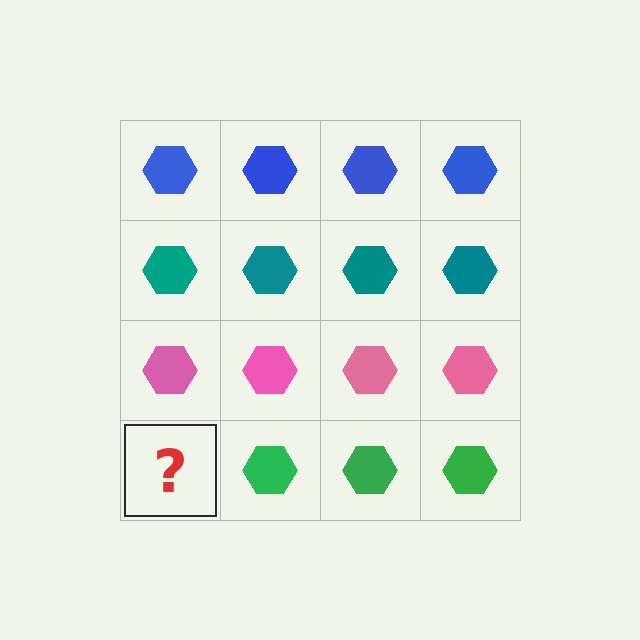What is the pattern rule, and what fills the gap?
The rule is that each row has a consistent color. The gap should be filled with a green hexagon.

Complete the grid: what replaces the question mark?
The question mark should be replaced with a green hexagon.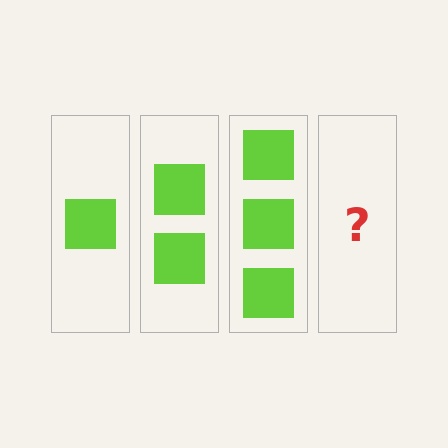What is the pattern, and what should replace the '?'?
The pattern is that each step adds one more square. The '?' should be 4 squares.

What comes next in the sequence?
The next element should be 4 squares.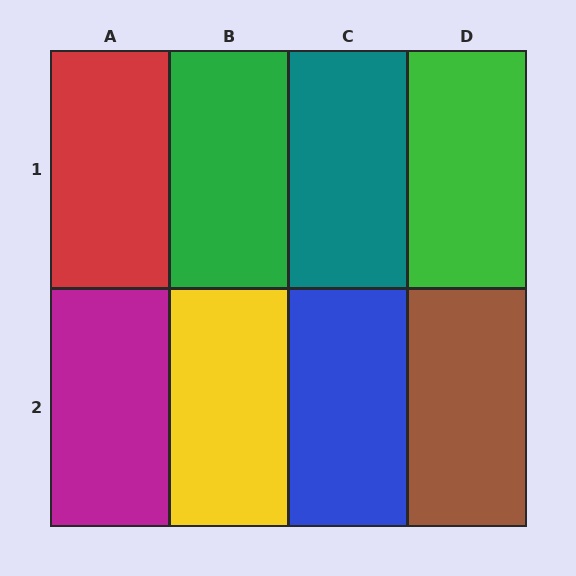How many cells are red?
1 cell is red.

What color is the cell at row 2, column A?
Magenta.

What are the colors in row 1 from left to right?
Red, green, teal, green.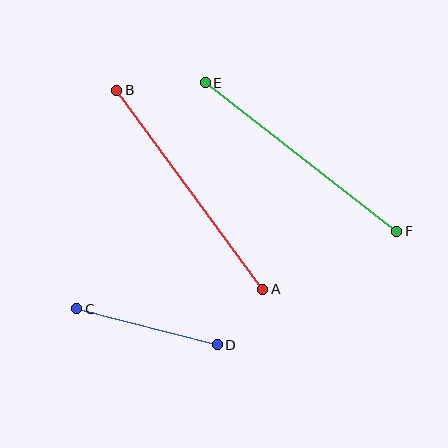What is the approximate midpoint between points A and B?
The midpoint is at approximately (190, 190) pixels.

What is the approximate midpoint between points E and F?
The midpoint is at approximately (301, 157) pixels.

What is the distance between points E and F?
The distance is approximately 242 pixels.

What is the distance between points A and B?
The distance is approximately 247 pixels.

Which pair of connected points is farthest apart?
Points A and B are farthest apart.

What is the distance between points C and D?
The distance is approximately 145 pixels.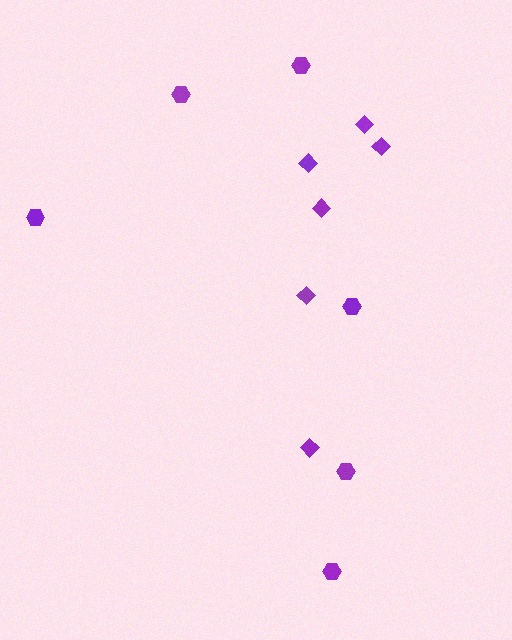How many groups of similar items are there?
There are 2 groups: one group of diamonds (6) and one group of hexagons (6).